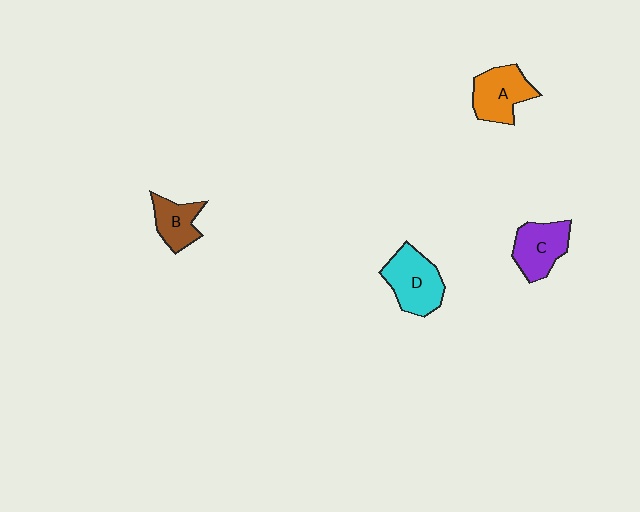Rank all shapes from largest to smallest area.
From largest to smallest: D (cyan), A (orange), C (purple), B (brown).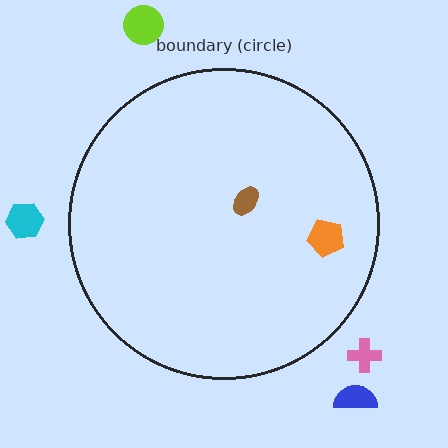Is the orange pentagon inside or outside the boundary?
Inside.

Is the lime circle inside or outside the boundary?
Outside.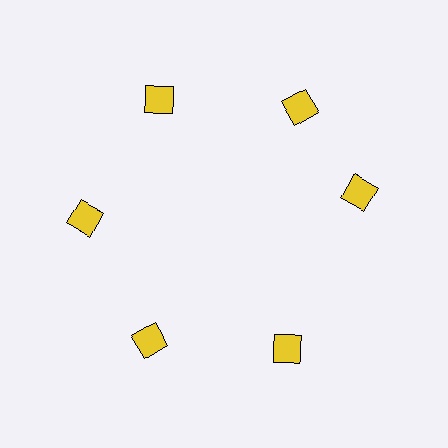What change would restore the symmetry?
The symmetry would be restored by rotating it back into even spacing with its neighbors so that all 6 diamonds sit at equal angles and equal distance from the center.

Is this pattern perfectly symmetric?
No. The 6 yellow diamonds are arranged in a ring, but one element near the 3 o'clock position is rotated out of alignment along the ring, breaking the 6-fold rotational symmetry.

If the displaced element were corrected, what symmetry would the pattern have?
It would have 6-fold rotational symmetry — the pattern would map onto itself every 60 degrees.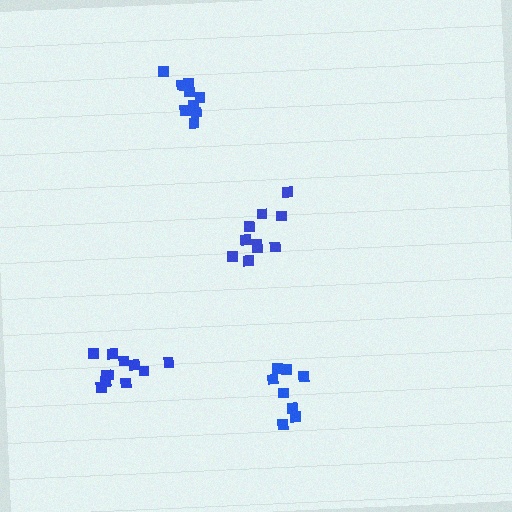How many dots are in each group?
Group 1: 11 dots, Group 2: 11 dots, Group 3: 8 dots, Group 4: 10 dots (40 total).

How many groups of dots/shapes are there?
There are 4 groups.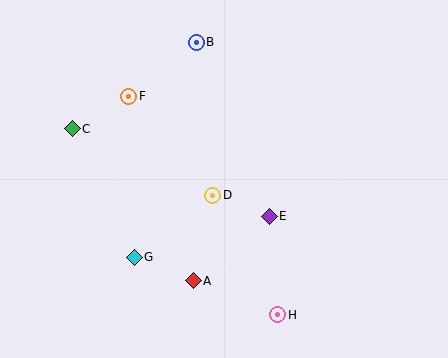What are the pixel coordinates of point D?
Point D is at (213, 195).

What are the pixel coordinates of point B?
Point B is at (196, 42).